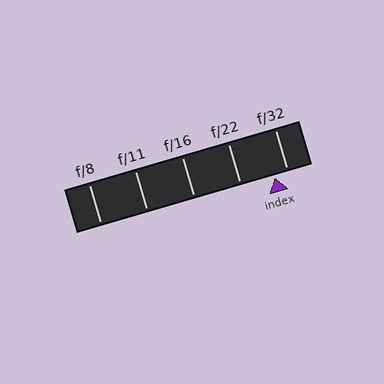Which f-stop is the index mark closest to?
The index mark is closest to f/32.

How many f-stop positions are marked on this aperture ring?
There are 5 f-stop positions marked.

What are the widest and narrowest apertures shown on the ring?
The widest aperture shown is f/8 and the narrowest is f/32.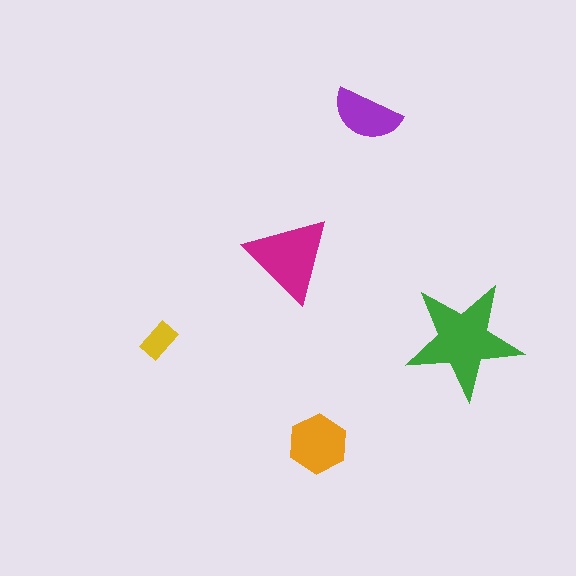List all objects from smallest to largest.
The yellow rectangle, the purple semicircle, the orange hexagon, the magenta triangle, the green star.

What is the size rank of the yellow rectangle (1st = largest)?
5th.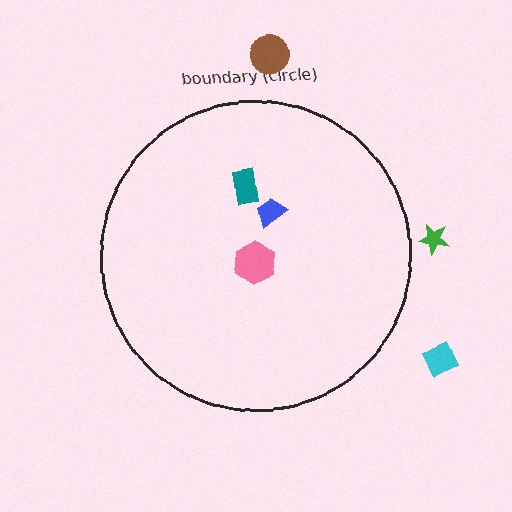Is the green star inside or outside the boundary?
Outside.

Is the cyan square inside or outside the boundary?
Outside.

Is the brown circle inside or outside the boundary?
Outside.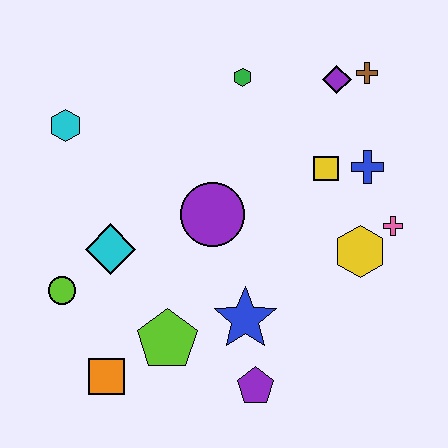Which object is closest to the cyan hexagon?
The cyan diamond is closest to the cyan hexagon.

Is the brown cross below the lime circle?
No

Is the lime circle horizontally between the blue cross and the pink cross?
No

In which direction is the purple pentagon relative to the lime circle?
The purple pentagon is to the right of the lime circle.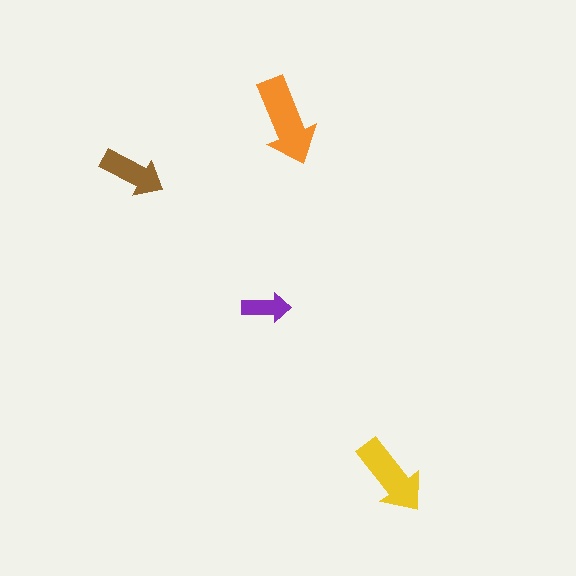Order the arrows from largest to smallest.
the orange one, the yellow one, the brown one, the purple one.